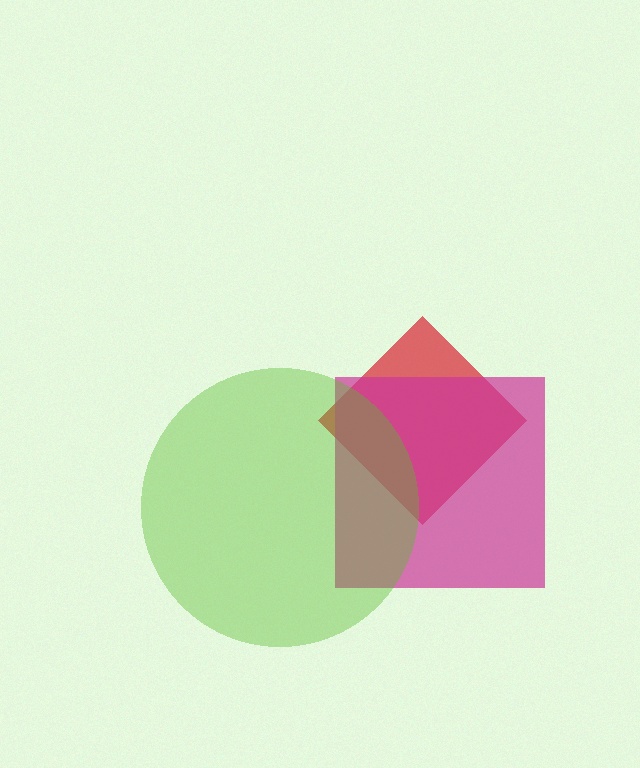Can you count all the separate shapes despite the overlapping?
Yes, there are 3 separate shapes.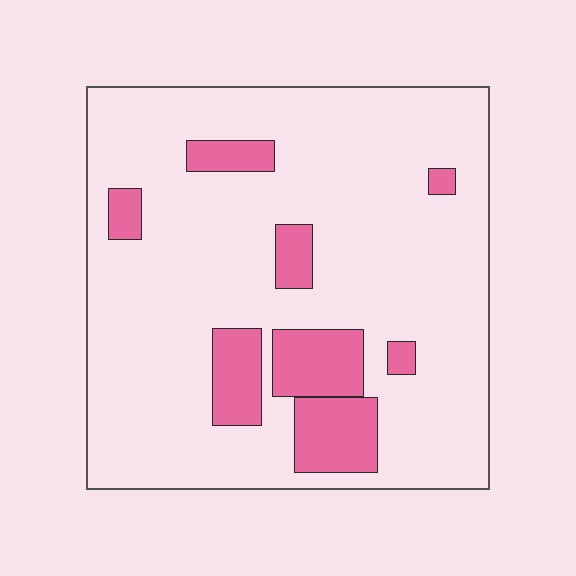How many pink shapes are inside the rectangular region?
8.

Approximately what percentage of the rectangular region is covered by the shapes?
Approximately 15%.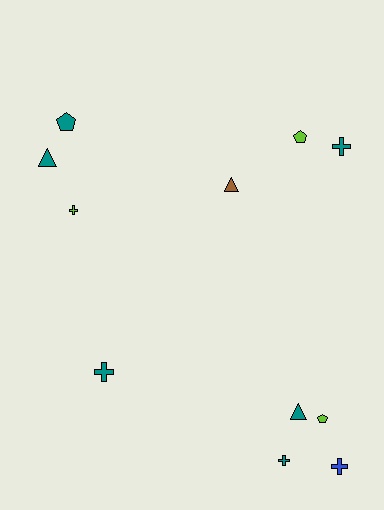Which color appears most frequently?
Teal, with 6 objects.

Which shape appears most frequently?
Cross, with 5 objects.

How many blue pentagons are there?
There are no blue pentagons.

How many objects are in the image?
There are 11 objects.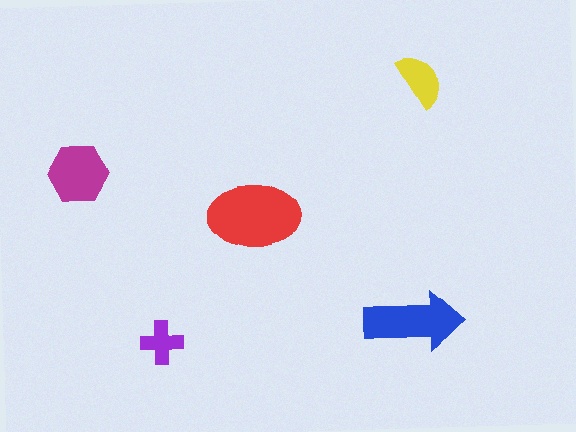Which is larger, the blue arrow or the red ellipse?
The red ellipse.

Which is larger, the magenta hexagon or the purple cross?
The magenta hexagon.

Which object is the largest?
The red ellipse.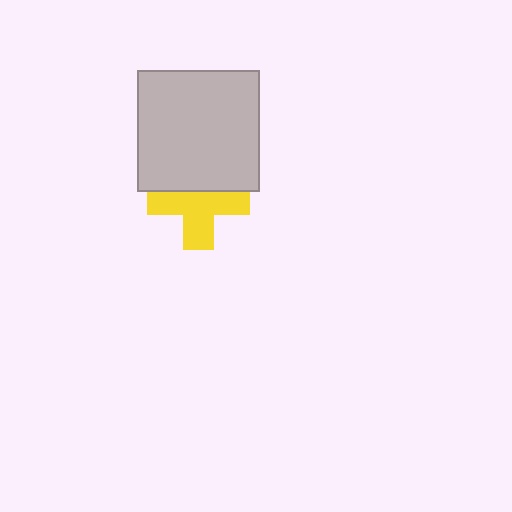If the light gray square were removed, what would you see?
You would see the complete yellow cross.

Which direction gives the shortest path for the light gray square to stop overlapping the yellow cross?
Moving up gives the shortest separation.